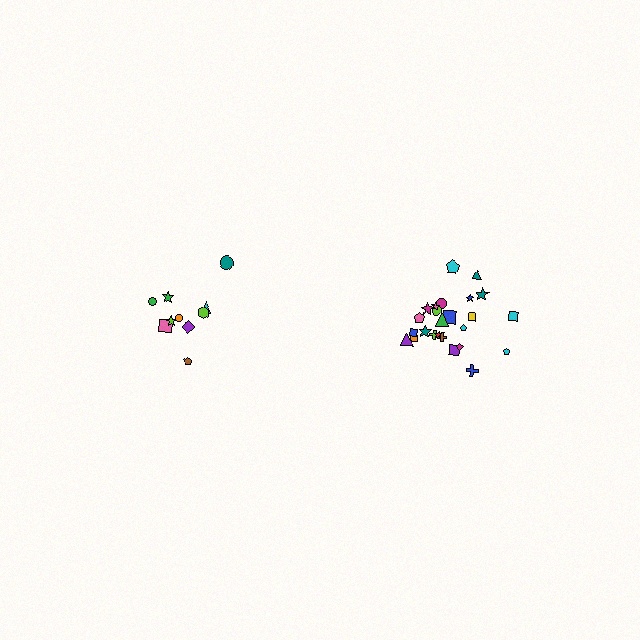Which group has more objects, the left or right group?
The right group.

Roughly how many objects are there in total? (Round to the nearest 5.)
Roughly 35 objects in total.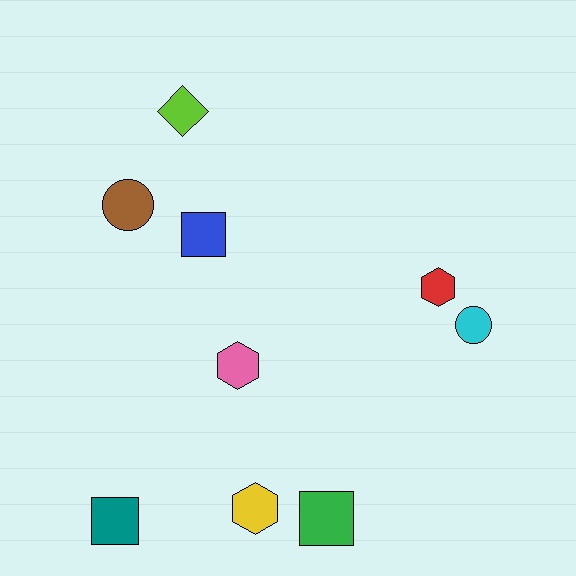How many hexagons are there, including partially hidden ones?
There are 3 hexagons.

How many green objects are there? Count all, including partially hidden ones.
There is 1 green object.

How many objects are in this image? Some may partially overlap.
There are 9 objects.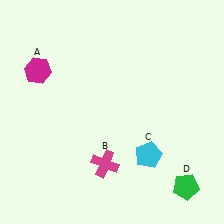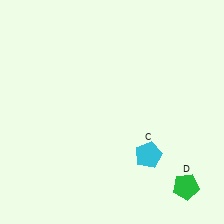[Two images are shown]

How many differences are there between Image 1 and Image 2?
There are 2 differences between the two images.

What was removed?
The magenta cross (B), the magenta hexagon (A) were removed in Image 2.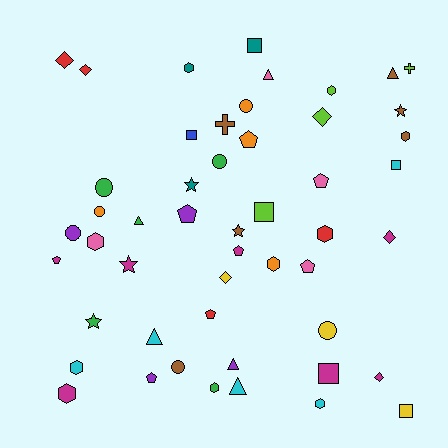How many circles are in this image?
There are 7 circles.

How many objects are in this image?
There are 50 objects.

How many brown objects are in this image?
There are 6 brown objects.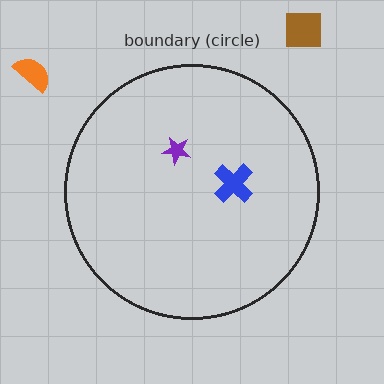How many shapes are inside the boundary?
2 inside, 2 outside.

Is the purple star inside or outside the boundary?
Inside.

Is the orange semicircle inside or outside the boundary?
Outside.